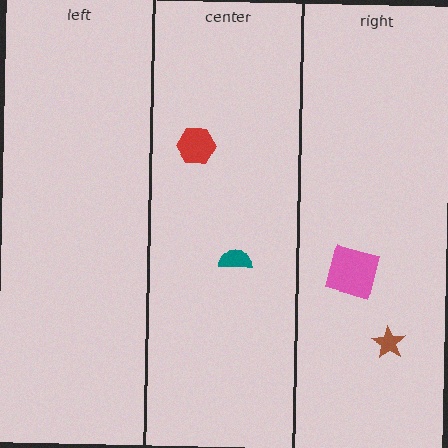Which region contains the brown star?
The right region.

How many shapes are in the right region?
2.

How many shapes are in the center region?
2.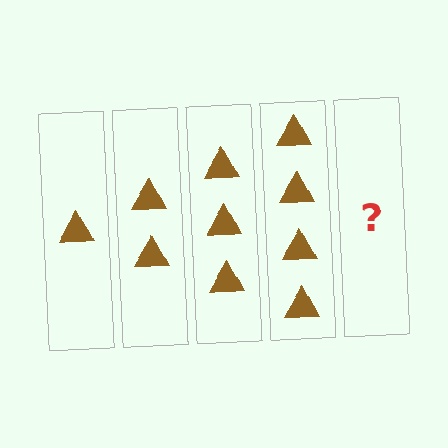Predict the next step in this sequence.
The next step is 5 triangles.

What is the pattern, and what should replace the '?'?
The pattern is that each step adds one more triangle. The '?' should be 5 triangles.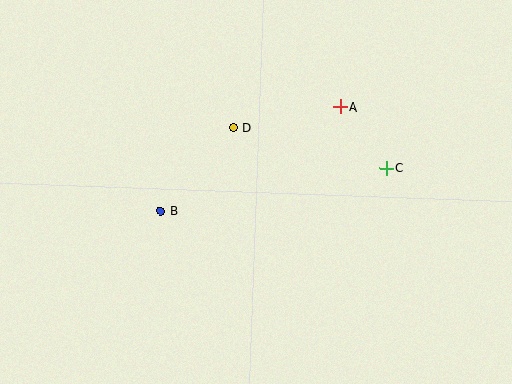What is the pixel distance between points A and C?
The distance between A and C is 76 pixels.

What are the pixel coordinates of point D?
Point D is at (234, 127).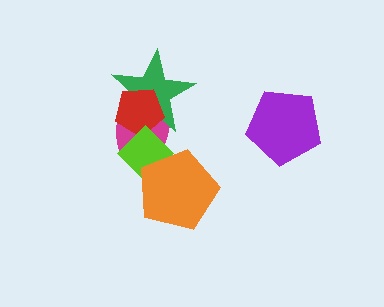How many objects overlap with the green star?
3 objects overlap with the green star.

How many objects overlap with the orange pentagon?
2 objects overlap with the orange pentagon.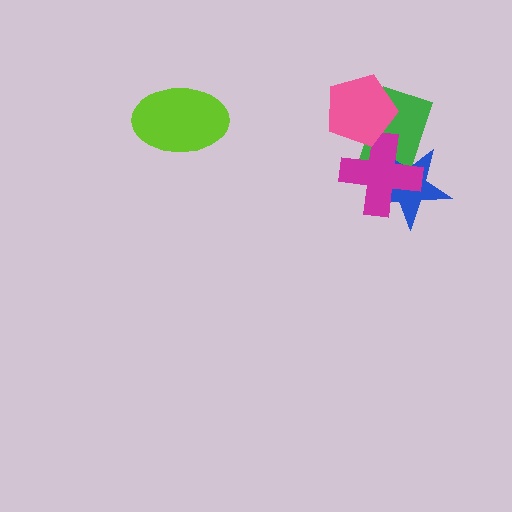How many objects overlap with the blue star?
2 objects overlap with the blue star.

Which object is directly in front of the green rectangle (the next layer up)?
The blue star is directly in front of the green rectangle.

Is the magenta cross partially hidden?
Yes, it is partially covered by another shape.